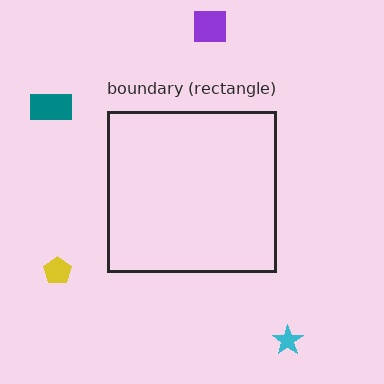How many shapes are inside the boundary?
0 inside, 4 outside.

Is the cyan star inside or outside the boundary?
Outside.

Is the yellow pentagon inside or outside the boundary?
Outside.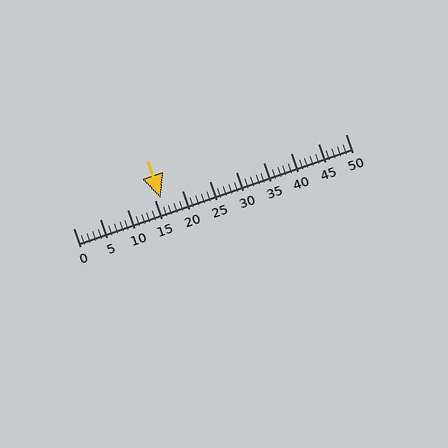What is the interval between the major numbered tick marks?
The major tick marks are spaced 5 units apart.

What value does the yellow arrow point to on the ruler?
The yellow arrow points to approximately 16.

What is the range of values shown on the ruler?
The ruler shows values from 0 to 50.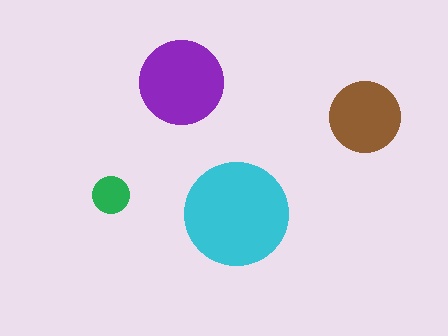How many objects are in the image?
There are 4 objects in the image.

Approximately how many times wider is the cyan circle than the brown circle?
About 1.5 times wider.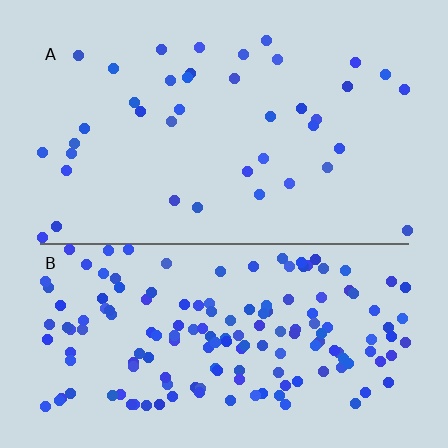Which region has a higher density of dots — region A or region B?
B (the bottom).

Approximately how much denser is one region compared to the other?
Approximately 4.1× — region B over region A.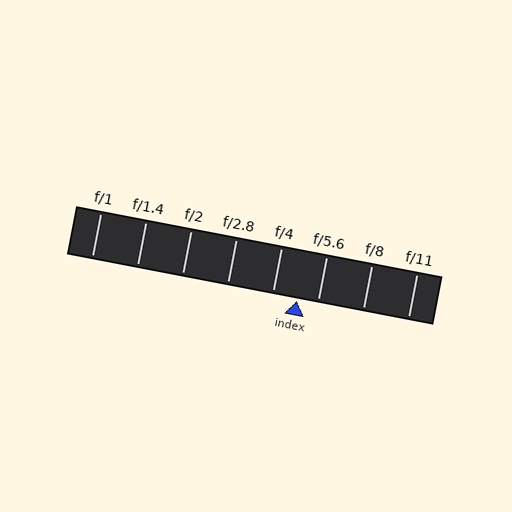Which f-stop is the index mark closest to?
The index mark is closest to f/5.6.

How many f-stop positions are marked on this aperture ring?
There are 8 f-stop positions marked.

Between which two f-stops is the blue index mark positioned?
The index mark is between f/4 and f/5.6.